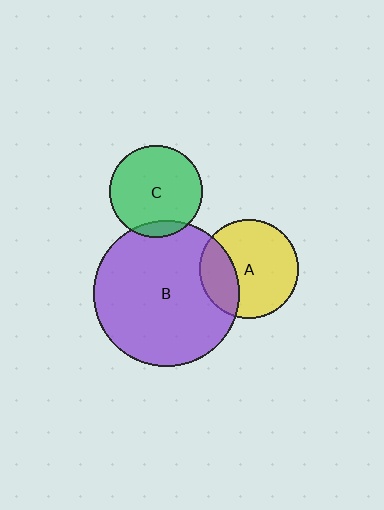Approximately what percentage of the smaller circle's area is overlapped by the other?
Approximately 25%.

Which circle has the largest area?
Circle B (purple).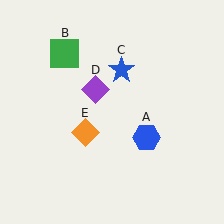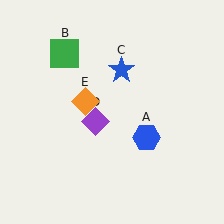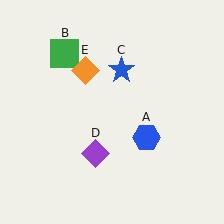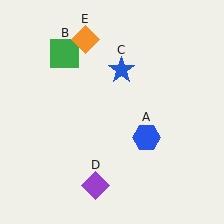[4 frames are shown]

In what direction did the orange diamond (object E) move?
The orange diamond (object E) moved up.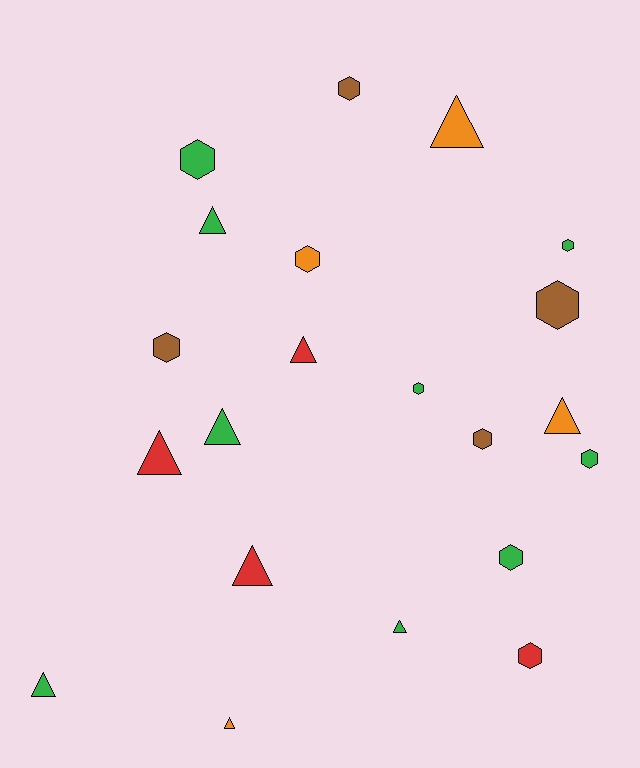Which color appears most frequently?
Green, with 9 objects.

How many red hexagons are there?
There is 1 red hexagon.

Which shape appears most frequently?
Hexagon, with 11 objects.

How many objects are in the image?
There are 21 objects.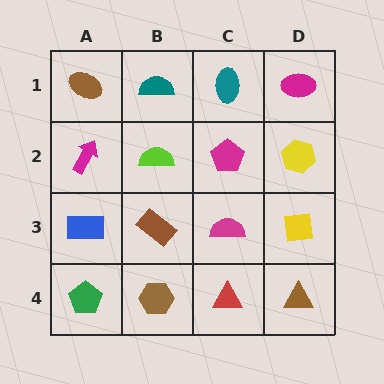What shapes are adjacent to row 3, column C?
A magenta pentagon (row 2, column C), a red triangle (row 4, column C), a brown rectangle (row 3, column B), a yellow square (row 3, column D).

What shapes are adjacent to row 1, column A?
A magenta arrow (row 2, column A), a teal semicircle (row 1, column B).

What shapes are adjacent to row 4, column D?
A yellow square (row 3, column D), a red triangle (row 4, column C).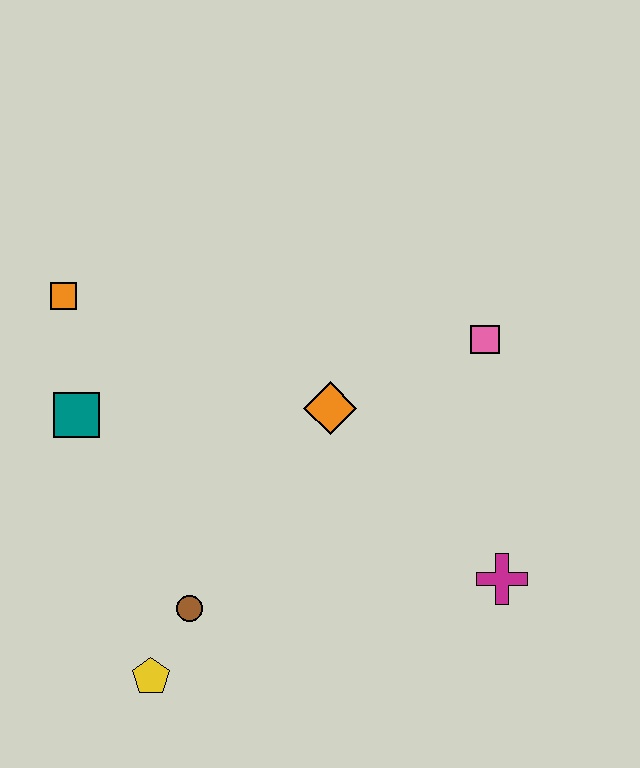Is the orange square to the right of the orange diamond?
No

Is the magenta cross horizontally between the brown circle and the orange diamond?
No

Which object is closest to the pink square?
The orange diamond is closest to the pink square.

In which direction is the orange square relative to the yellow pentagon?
The orange square is above the yellow pentagon.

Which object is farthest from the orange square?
The magenta cross is farthest from the orange square.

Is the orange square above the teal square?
Yes